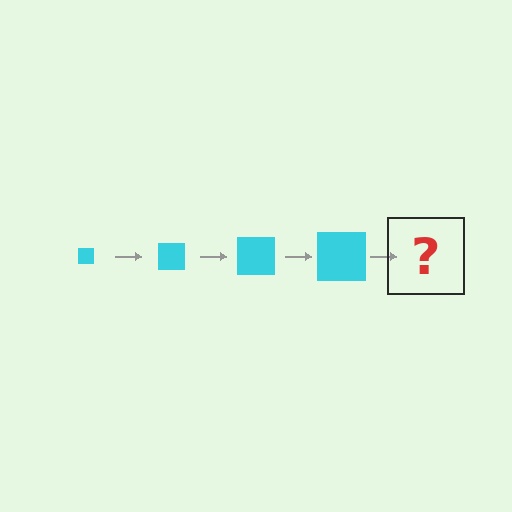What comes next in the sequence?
The next element should be a cyan square, larger than the previous one.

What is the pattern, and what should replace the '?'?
The pattern is that the square gets progressively larger each step. The '?' should be a cyan square, larger than the previous one.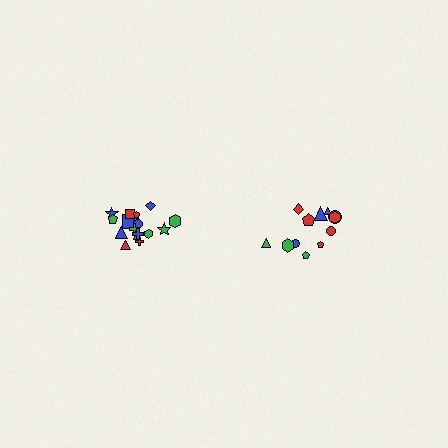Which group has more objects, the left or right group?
The left group.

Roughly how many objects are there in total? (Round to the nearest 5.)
Roughly 30 objects in total.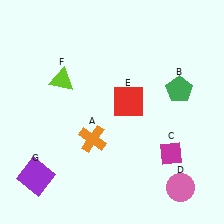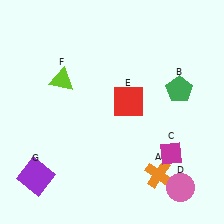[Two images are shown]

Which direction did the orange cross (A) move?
The orange cross (A) moved right.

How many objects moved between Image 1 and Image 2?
1 object moved between the two images.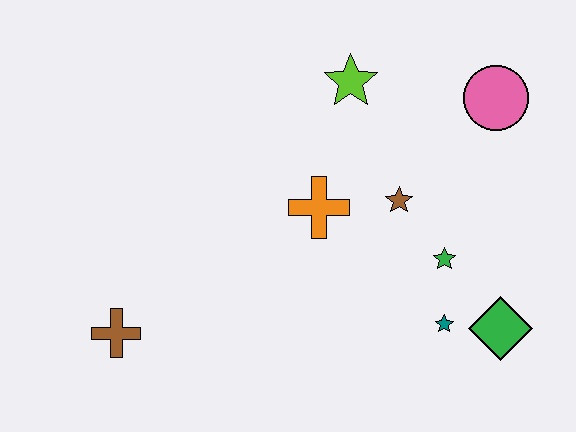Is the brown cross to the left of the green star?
Yes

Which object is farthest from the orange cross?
The brown cross is farthest from the orange cross.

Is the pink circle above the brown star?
Yes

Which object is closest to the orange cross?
The brown star is closest to the orange cross.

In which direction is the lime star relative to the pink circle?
The lime star is to the left of the pink circle.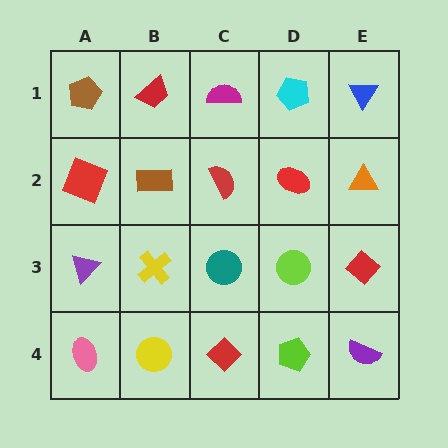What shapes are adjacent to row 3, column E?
An orange triangle (row 2, column E), a purple semicircle (row 4, column E), a lime circle (row 3, column D).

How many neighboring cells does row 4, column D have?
3.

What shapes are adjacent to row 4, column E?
A red diamond (row 3, column E), a lime pentagon (row 4, column D).